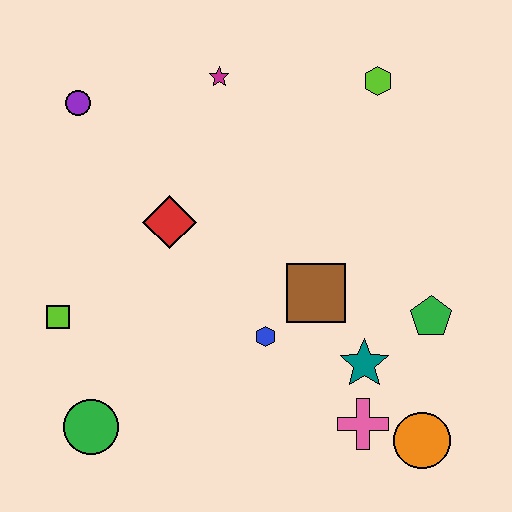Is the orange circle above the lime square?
No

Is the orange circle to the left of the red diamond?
No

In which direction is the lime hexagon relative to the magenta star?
The lime hexagon is to the right of the magenta star.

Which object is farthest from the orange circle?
The purple circle is farthest from the orange circle.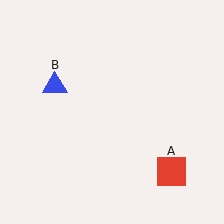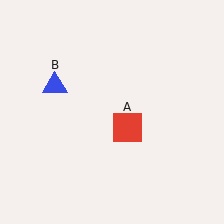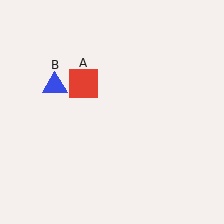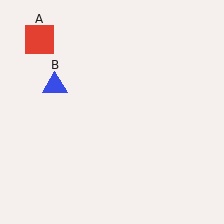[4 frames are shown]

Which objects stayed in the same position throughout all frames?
Blue triangle (object B) remained stationary.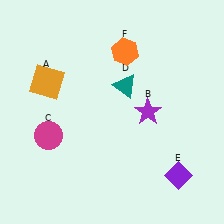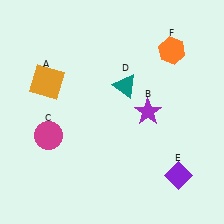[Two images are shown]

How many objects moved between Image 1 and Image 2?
1 object moved between the two images.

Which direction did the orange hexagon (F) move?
The orange hexagon (F) moved right.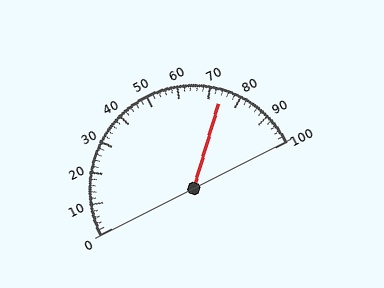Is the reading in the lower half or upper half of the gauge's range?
The reading is in the upper half of the range (0 to 100).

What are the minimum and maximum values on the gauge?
The gauge ranges from 0 to 100.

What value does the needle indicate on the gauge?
The needle indicates approximately 74.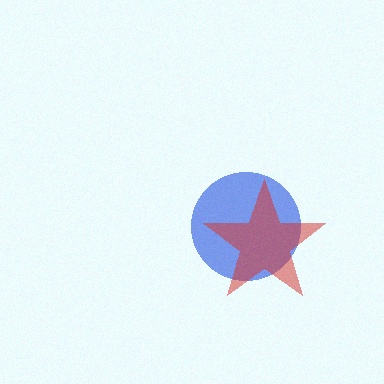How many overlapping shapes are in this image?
There are 2 overlapping shapes in the image.